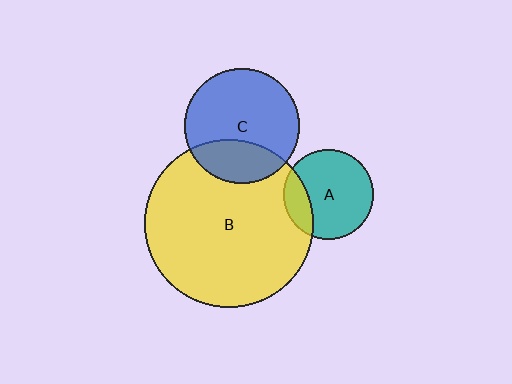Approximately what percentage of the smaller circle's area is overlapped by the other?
Approximately 30%.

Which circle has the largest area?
Circle B (yellow).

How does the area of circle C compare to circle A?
Approximately 1.7 times.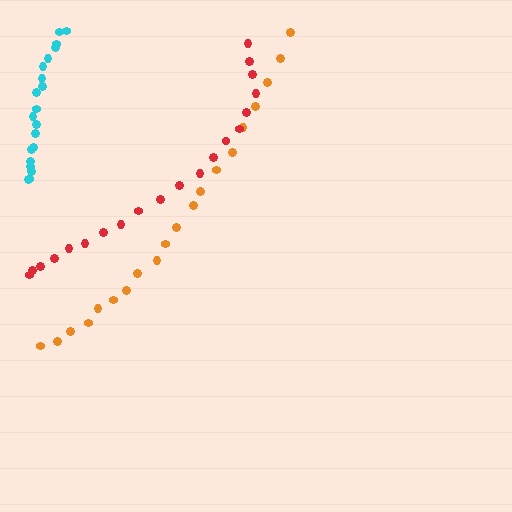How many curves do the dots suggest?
There are 3 distinct paths.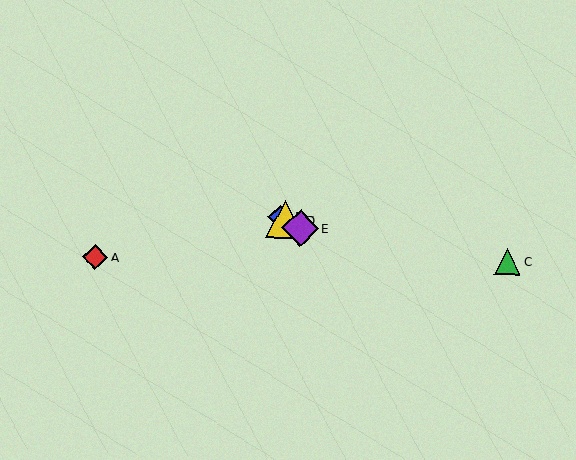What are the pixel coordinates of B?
Object B is at (280, 217).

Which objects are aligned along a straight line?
Objects B, D, E are aligned along a straight line.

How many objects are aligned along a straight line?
3 objects (B, D, E) are aligned along a straight line.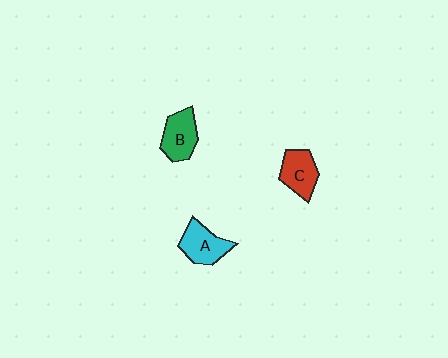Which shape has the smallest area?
Shape C (red).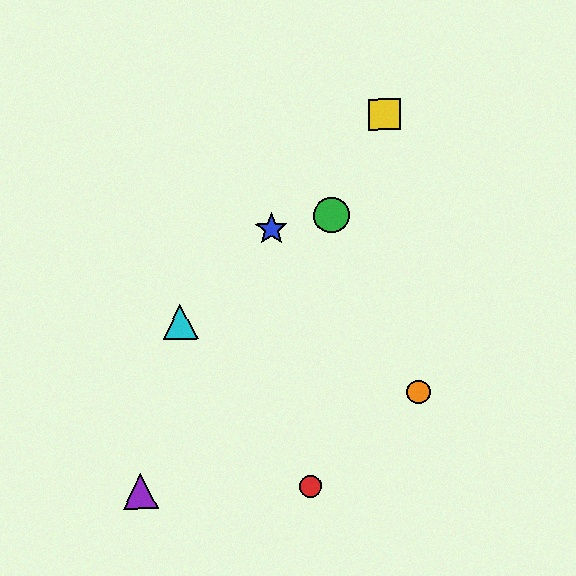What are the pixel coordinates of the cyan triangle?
The cyan triangle is at (180, 322).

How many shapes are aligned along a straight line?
3 shapes (the blue star, the yellow square, the cyan triangle) are aligned along a straight line.